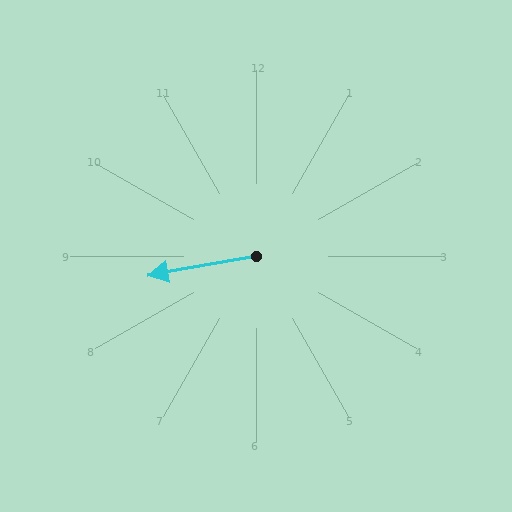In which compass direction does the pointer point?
West.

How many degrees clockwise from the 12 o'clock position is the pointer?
Approximately 260 degrees.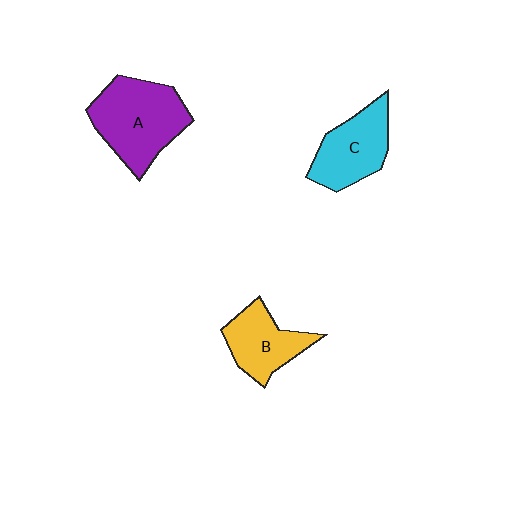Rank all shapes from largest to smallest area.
From largest to smallest: A (purple), C (cyan), B (yellow).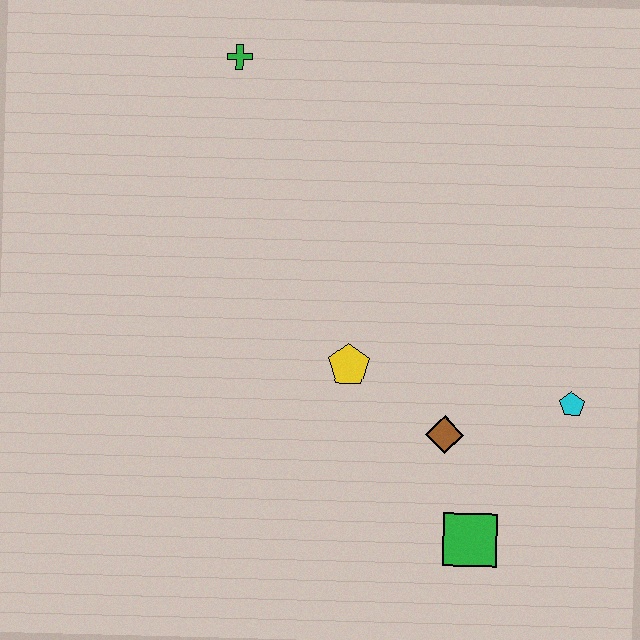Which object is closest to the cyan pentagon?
The brown diamond is closest to the cyan pentagon.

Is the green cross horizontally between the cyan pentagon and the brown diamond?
No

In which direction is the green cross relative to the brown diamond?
The green cross is above the brown diamond.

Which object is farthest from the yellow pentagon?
The green cross is farthest from the yellow pentagon.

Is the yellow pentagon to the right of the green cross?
Yes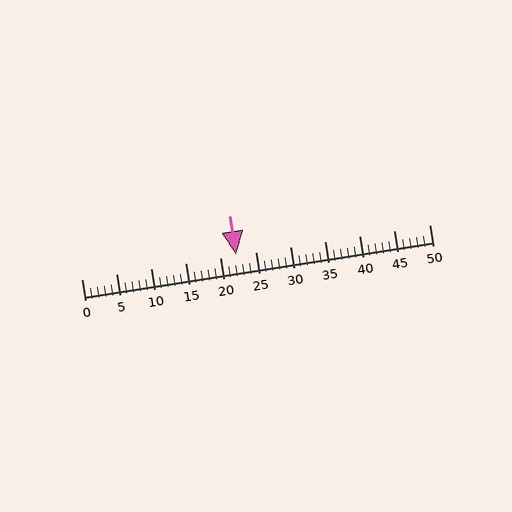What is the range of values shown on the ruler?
The ruler shows values from 0 to 50.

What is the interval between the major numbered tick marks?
The major tick marks are spaced 5 units apart.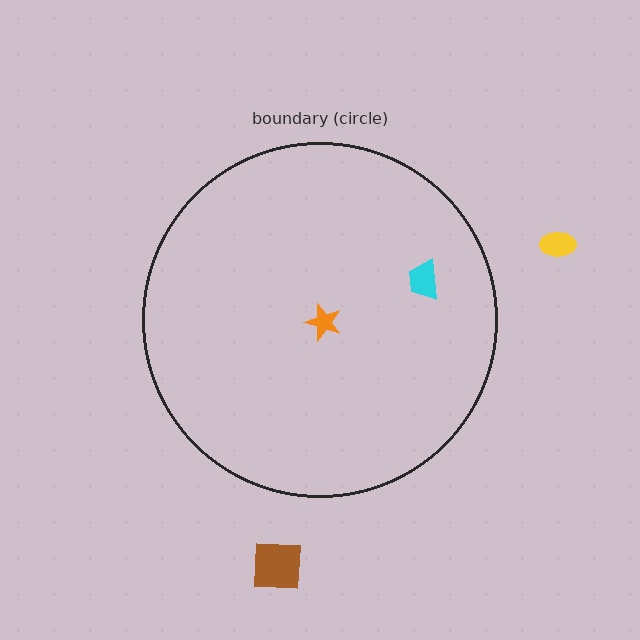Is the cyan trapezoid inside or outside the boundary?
Inside.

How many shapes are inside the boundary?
2 inside, 2 outside.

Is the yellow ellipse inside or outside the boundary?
Outside.